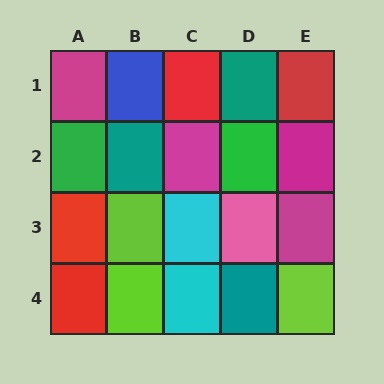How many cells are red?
4 cells are red.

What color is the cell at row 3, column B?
Lime.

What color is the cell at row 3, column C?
Cyan.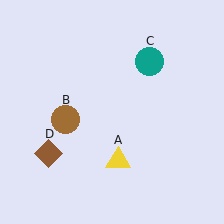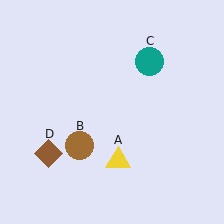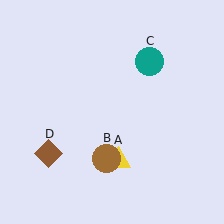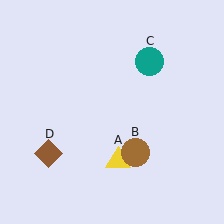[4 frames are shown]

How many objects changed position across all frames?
1 object changed position: brown circle (object B).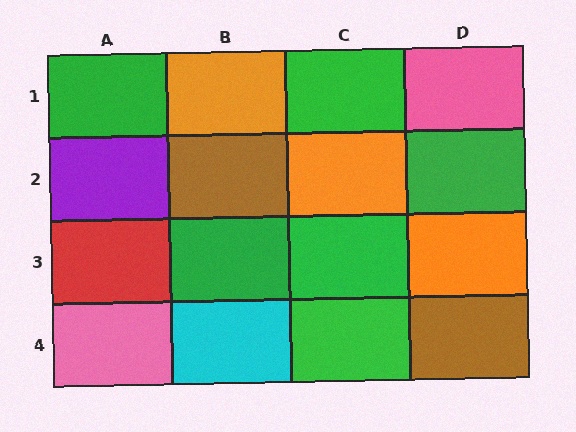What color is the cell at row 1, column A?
Green.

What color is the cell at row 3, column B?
Green.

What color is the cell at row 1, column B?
Orange.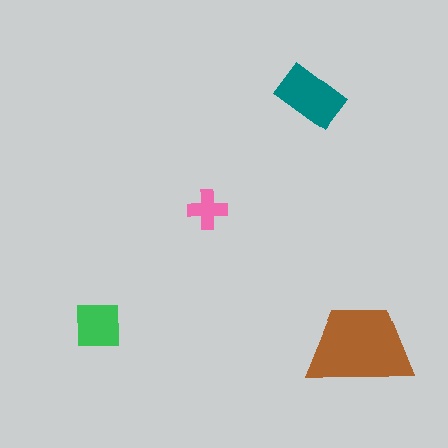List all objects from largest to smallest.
The brown trapezoid, the teal rectangle, the green square, the pink cross.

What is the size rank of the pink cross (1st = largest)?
4th.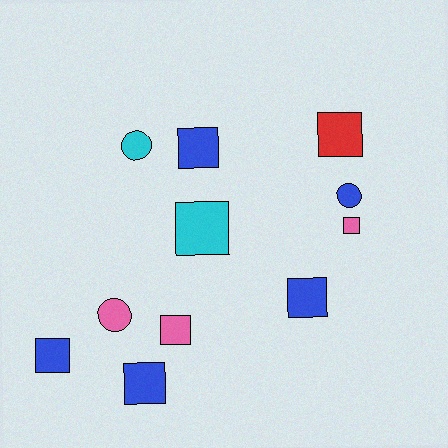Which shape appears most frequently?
Square, with 8 objects.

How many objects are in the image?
There are 11 objects.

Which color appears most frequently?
Blue, with 5 objects.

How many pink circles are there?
There is 1 pink circle.